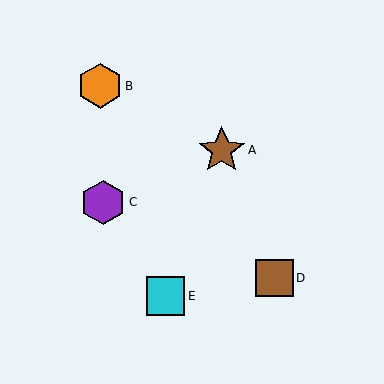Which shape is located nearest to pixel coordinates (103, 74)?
The orange hexagon (labeled B) at (100, 86) is nearest to that location.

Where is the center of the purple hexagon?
The center of the purple hexagon is at (103, 202).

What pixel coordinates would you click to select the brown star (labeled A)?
Click at (222, 150) to select the brown star A.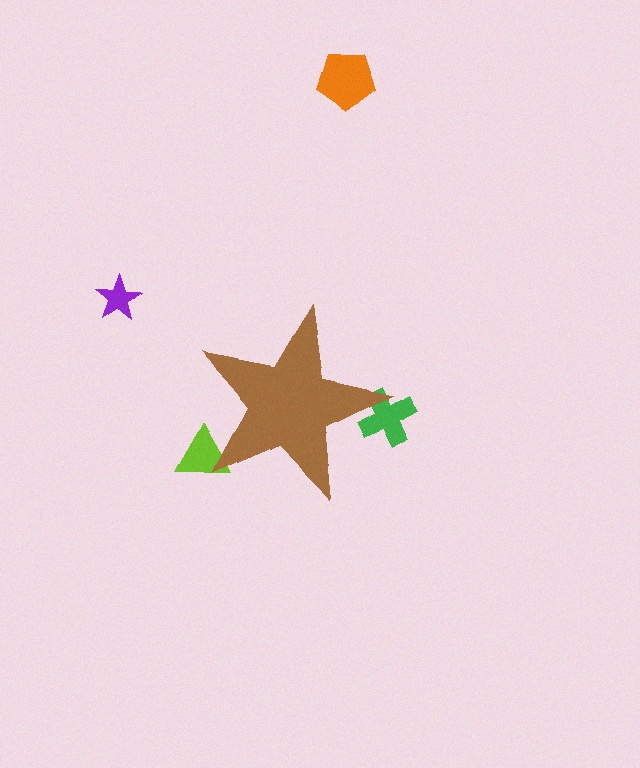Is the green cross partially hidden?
Yes, the green cross is partially hidden behind the brown star.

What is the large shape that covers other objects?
A brown star.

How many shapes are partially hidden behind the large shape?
2 shapes are partially hidden.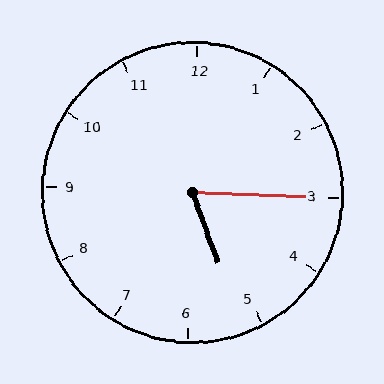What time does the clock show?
5:15.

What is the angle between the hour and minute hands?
Approximately 68 degrees.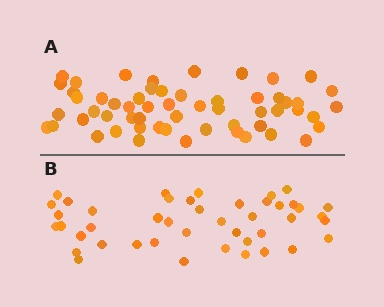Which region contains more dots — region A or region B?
Region A (the top region) has more dots.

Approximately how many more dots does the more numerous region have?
Region A has approximately 15 more dots than region B.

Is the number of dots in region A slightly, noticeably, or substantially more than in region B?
Region A has noticeably more, but not dramatically so. The ratio is roughly 1.3 to 1.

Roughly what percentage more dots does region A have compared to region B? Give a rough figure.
About 30% more.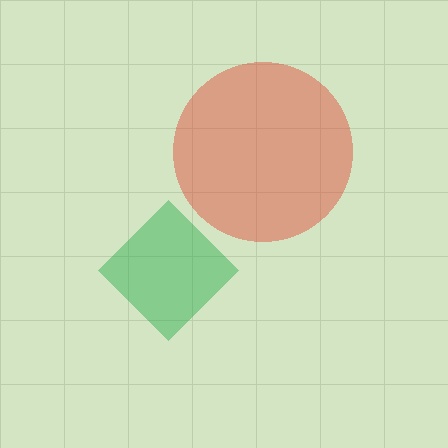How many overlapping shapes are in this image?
There are 2 overlapping shapes in the image.